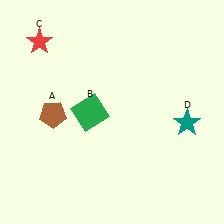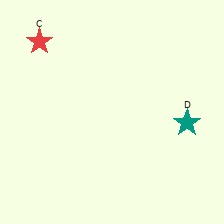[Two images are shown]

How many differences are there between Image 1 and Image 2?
There are 2 differences between the two images.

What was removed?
The green square (B), the brown pentagon (A) were removed in Image 2.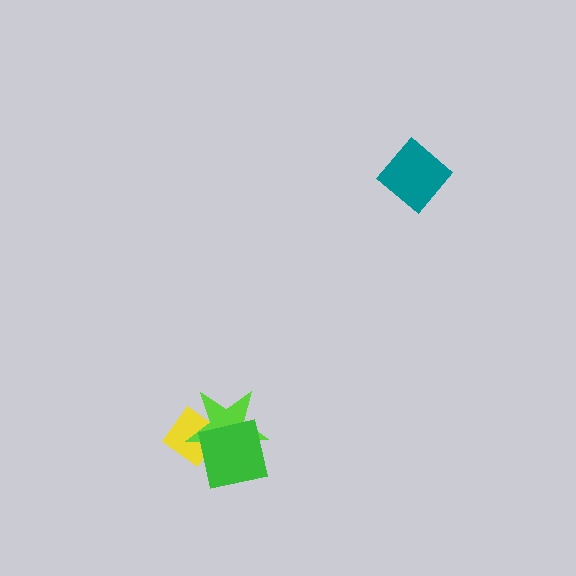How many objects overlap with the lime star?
2 objects overlap with the lime star.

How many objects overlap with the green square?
2 objects overlap with the green square.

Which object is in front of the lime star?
The green square is in front of the lime star.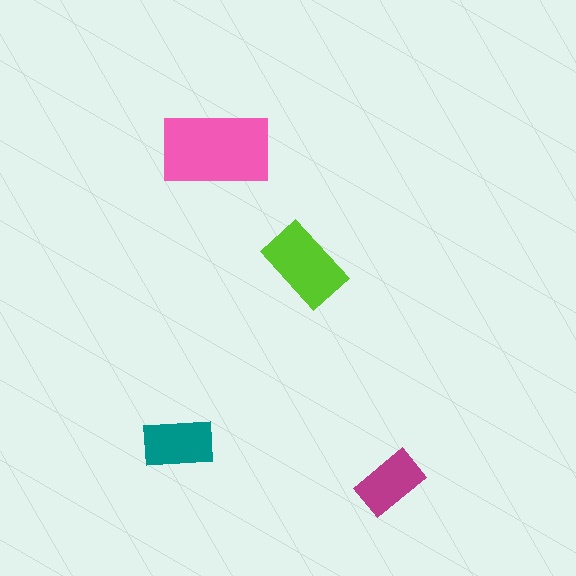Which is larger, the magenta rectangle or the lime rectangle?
The lime one.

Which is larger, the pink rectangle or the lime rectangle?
The pink one.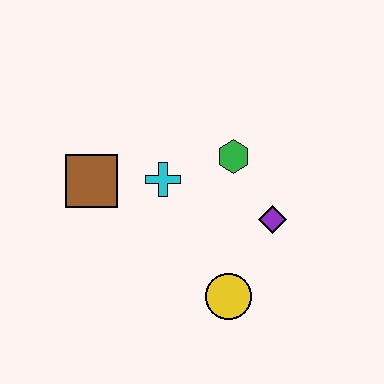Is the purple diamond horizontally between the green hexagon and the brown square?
No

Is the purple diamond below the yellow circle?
No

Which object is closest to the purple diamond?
The green hexagon is closest to the purple diamond.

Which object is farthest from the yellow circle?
The brown square is farthest from the yellow circle.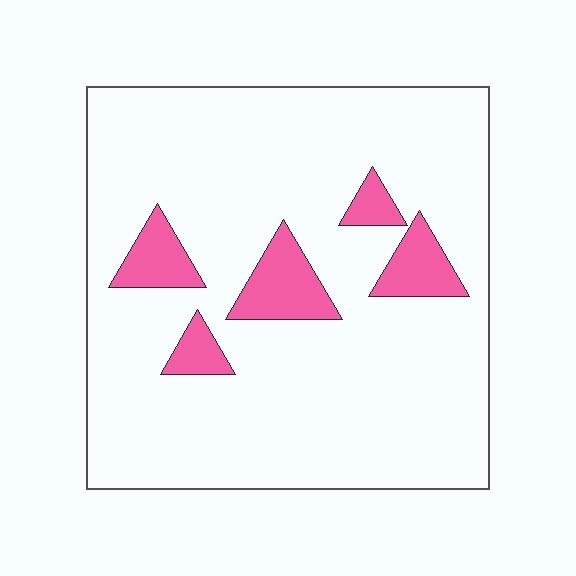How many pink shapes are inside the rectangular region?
5.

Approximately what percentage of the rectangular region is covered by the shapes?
Approximately 10%.